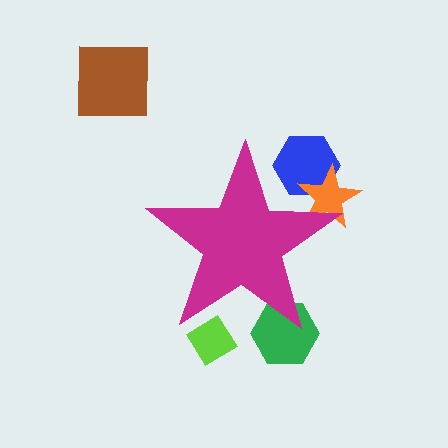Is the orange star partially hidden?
Yes, the orange star is partially hidden behind the magenta star.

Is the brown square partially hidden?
No, the brown square is fully visible.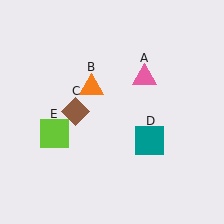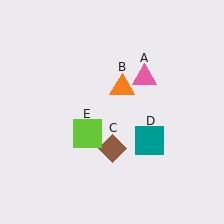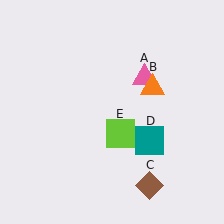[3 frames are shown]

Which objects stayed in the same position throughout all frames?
Pink triangle (object A) and teal square (object D) remained stationary.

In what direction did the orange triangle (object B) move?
The orange triangle (object B) moved right.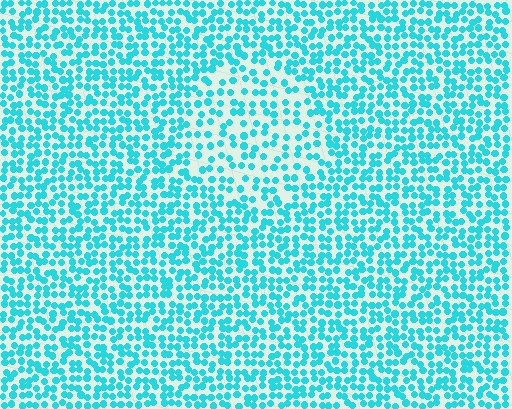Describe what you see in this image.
The image contains small cyan elements arranged at two different densities. A circle-shaped region is visible where the elements are less densely packed than the surrounding area.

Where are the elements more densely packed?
The elements are more densely packed outside the circle boundary.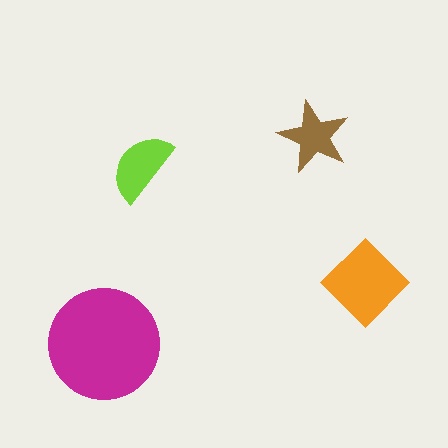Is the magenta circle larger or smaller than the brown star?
Larger.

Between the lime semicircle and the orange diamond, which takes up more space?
The orange diamond.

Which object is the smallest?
The brown star.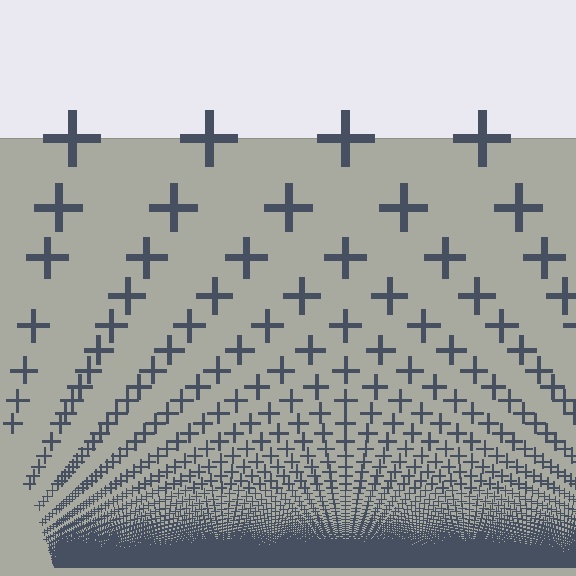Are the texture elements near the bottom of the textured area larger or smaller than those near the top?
Smaller. The gradient is inverted — elements near the bottom are smaller and denser.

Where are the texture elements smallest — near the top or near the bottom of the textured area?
Near the bottom.